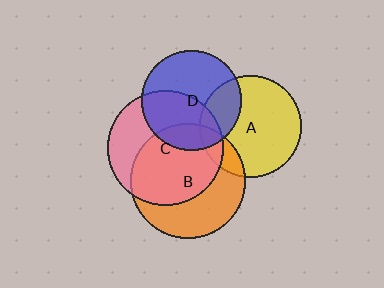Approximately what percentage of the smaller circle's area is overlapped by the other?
Approximately 60%.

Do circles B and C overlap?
Yes.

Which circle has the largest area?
Circle C (pink).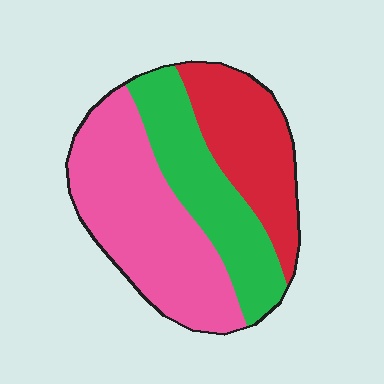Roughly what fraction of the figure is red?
Red takes up about one quarter (1/4) of the figure.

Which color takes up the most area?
Pink, at roughly 45%.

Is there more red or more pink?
Pink.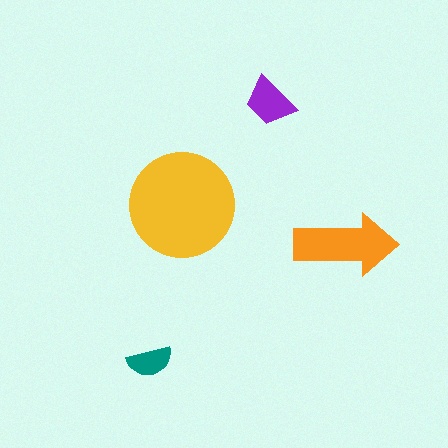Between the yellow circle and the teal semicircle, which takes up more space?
The yellow circle.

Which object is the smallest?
The teal semicircle.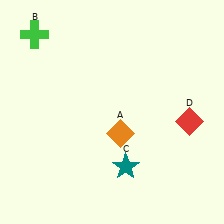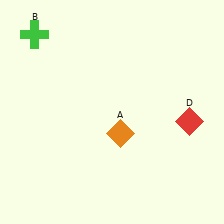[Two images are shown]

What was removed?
The teal star (C) was removed in Image 2.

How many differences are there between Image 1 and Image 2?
There is 1 difference between the two images.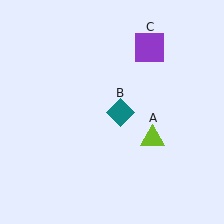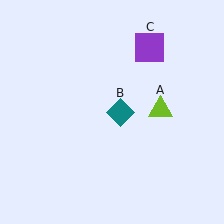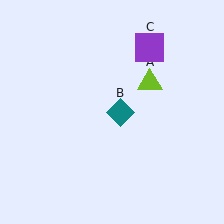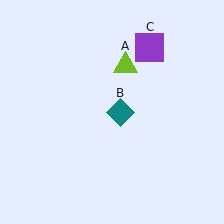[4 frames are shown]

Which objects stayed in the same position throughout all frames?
Teal diamond (object B) and purple square (object C) remained stationary.